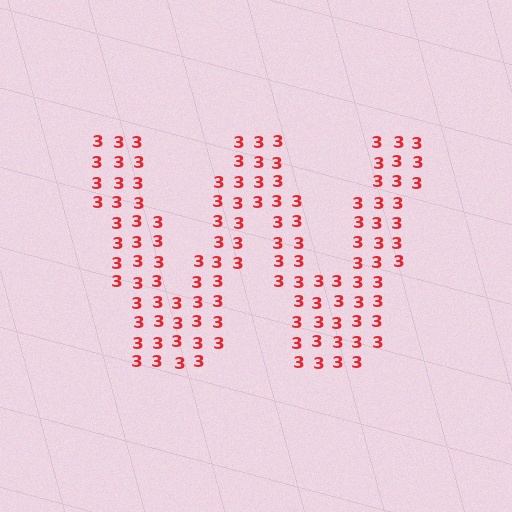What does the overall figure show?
The overall figure shows the letter W.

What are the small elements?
The small elements are digit 3's.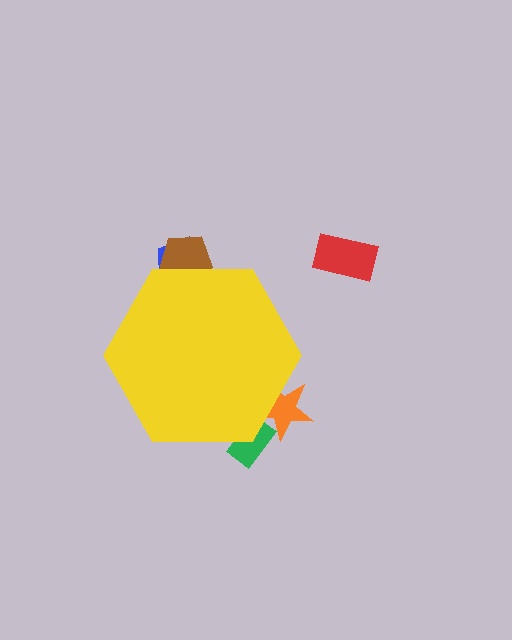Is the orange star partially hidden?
Yes, the orange star is partially hidden behind the yellow hexagon.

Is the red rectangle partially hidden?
No, the red rectangle is fully visible.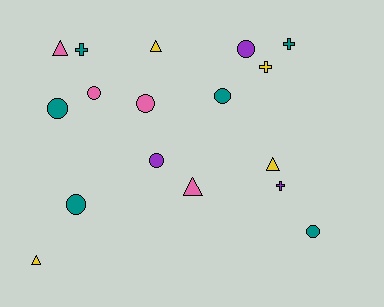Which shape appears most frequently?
Circle, with 8 objects.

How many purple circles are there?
There are 2 purple circles.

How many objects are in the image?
There are 17 objects.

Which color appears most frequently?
Teal, with 6 objects.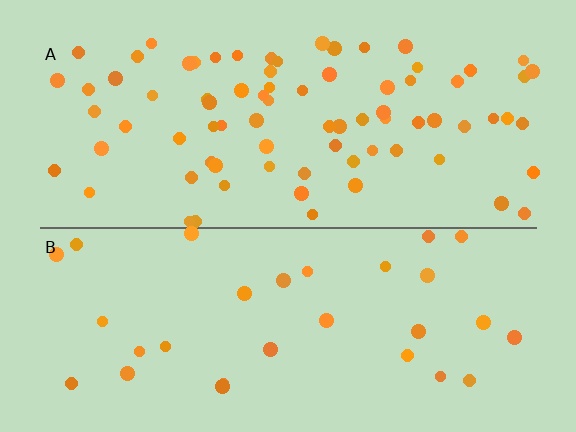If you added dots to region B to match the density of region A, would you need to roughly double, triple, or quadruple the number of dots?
Approximately triple.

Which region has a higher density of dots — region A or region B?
A (the top).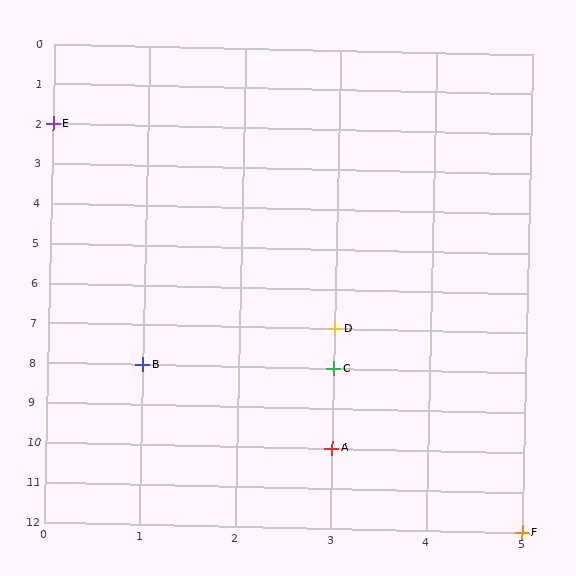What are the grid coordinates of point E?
Point E is at grid coordinates (0, 2).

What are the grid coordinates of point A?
Point A is at grid coordinates (3, 10).